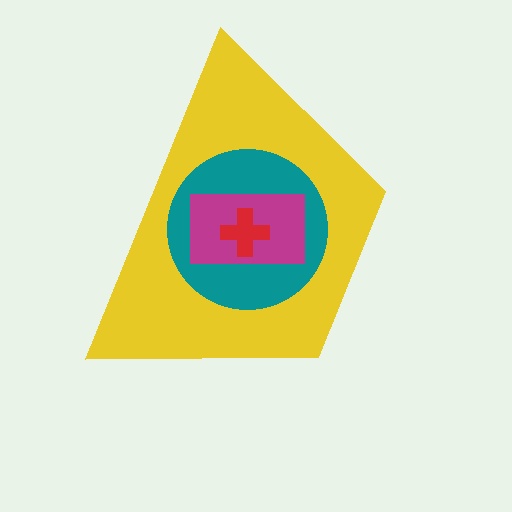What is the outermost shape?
The yellow trapezoid.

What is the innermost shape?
The red cross.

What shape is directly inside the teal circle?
The magenta rectangle.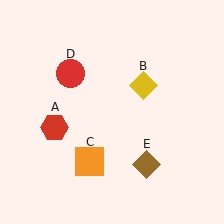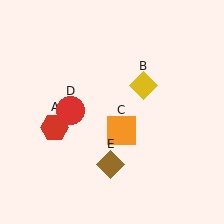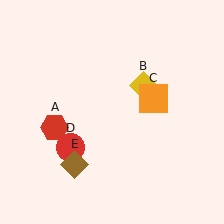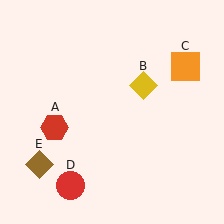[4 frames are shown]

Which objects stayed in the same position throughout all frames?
Red hexagon (object A) and yellow diamond (object B) remained stationary.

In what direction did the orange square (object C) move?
The orange square (object C) moved up and to the right.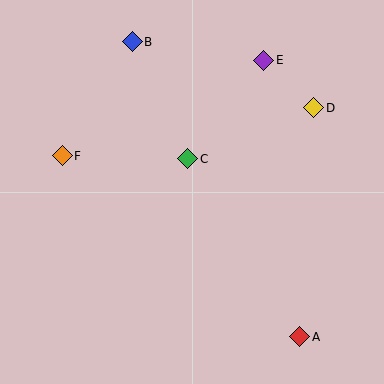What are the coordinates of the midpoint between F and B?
The midpoint between F and B is at (97, 99).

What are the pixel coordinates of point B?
Point B is at (132, 42).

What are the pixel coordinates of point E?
Point E is at (264, 60).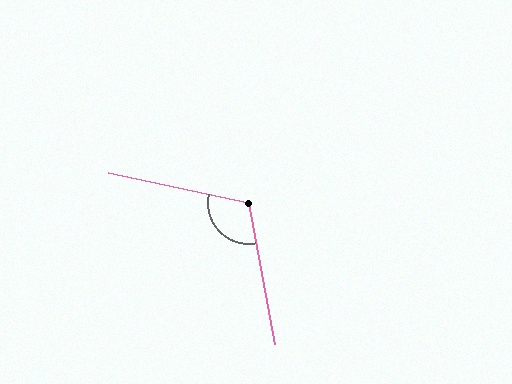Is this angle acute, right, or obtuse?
It is obtuse.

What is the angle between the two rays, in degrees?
Approximately 112 degrees.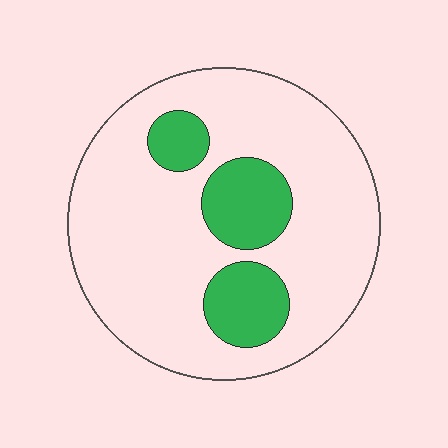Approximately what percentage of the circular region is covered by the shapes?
Approximately 20%.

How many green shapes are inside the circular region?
3.